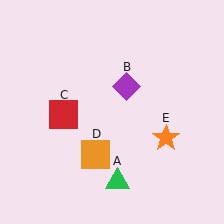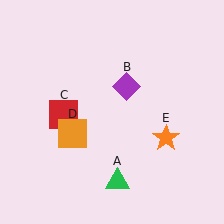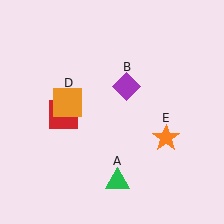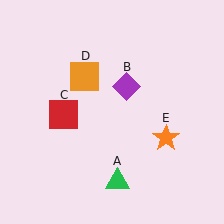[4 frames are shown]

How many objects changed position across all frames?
1 object changed position: orange square (object D).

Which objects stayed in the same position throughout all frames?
Green triangle (object A) and purple diamond (object B) and red square (object C) and orange star (object E) remained stationary.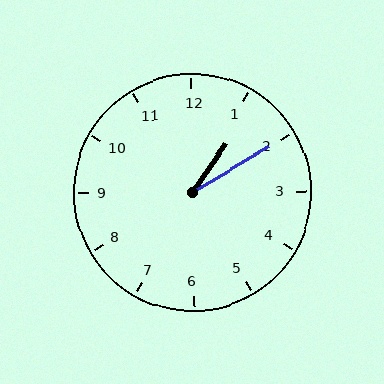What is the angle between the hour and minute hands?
Approximately 25 degrees.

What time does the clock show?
1:10.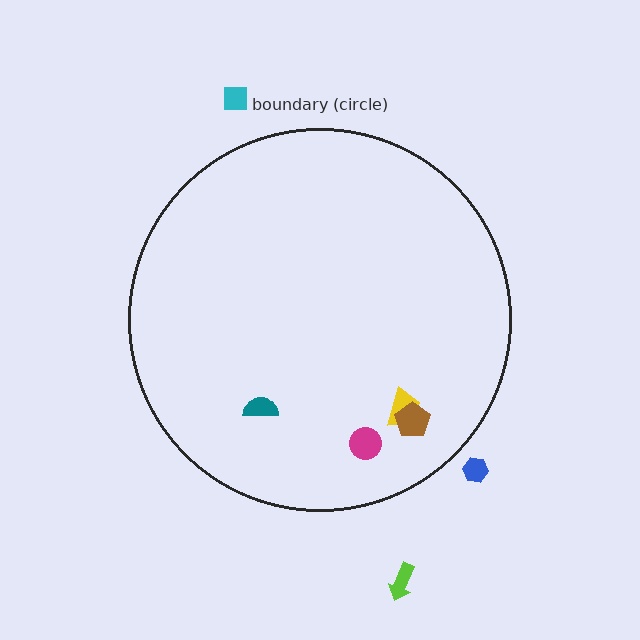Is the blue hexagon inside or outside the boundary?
Outside.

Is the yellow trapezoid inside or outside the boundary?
Inside.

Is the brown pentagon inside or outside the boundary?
Inside.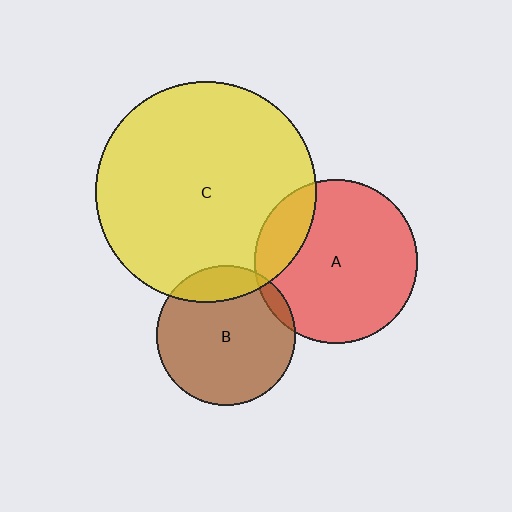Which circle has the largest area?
Circle C (yellow).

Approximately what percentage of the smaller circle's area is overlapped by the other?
Approximately 20%.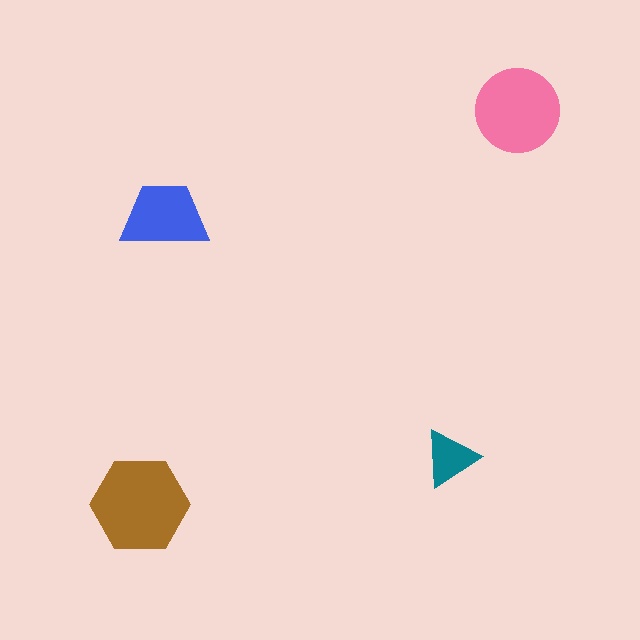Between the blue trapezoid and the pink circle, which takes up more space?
The pink circle.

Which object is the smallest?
The teal triangle.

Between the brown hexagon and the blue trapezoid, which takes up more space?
The brown hexagon.